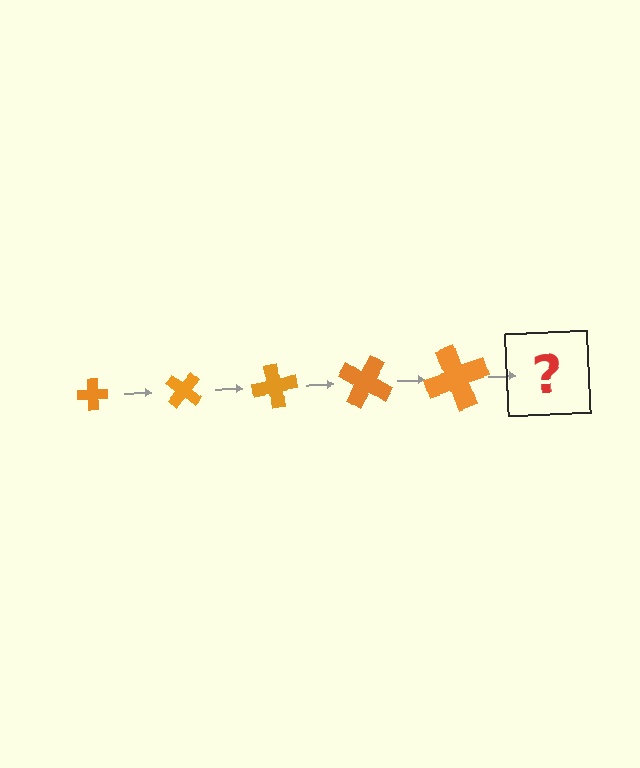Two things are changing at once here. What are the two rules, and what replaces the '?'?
The two rules are that the cross grows larger each step and it rotates 40 degrees each step. The '?' should be a cross, larger than the previous one and rotated 200 degrees from the start.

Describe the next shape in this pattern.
It should be a cross, larger than the previous one and rotated 200 degrees from the start.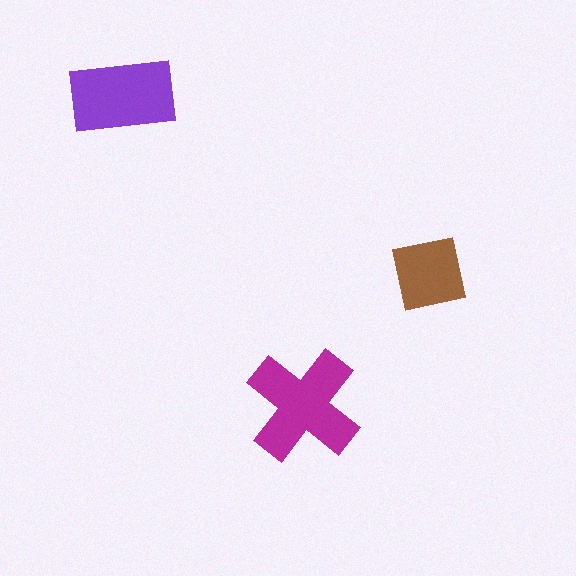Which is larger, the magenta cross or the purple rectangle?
The magenta cross.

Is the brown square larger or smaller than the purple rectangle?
Smaller.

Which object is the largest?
The magenta cross.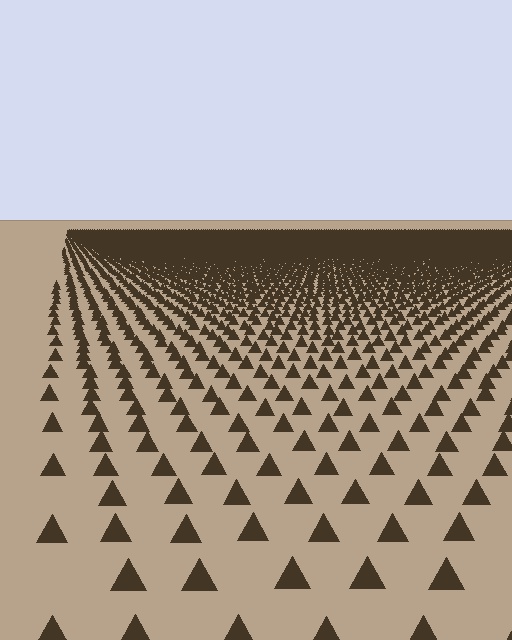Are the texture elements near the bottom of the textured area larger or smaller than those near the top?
Larger. Near the bottom, elements are closer to the viewer and appear at a bigger on-screen size.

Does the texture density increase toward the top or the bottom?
Density increases toward the top.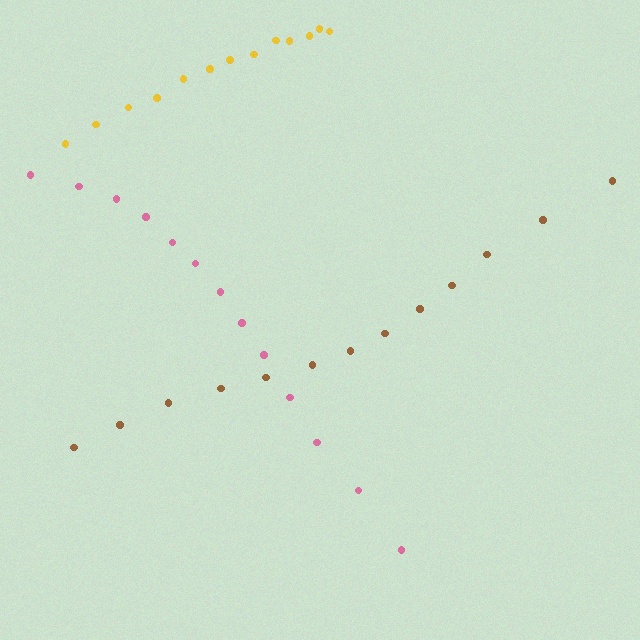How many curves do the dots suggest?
There are 3 distinct paths.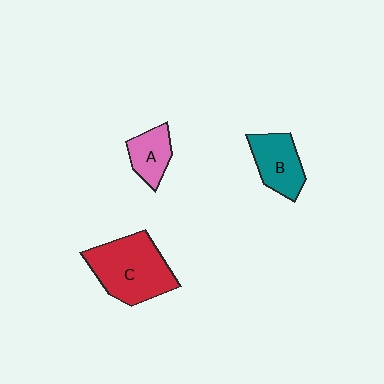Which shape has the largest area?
Shape C (red).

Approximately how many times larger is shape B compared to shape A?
Approximately 1.3 times.